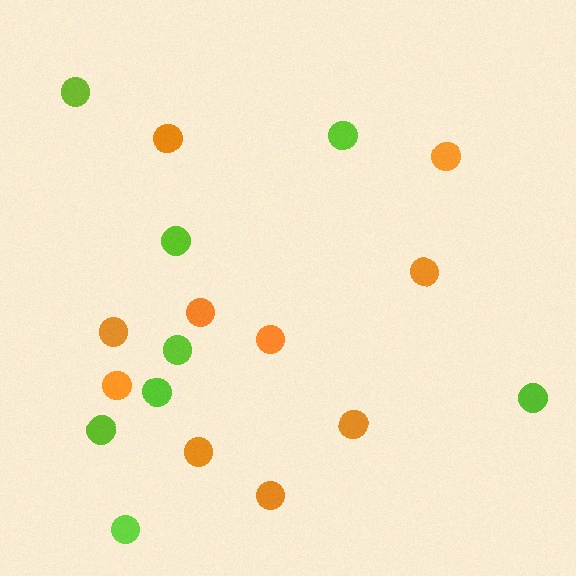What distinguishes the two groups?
There are 2 groups: one group of orange circles (10) and one group of lime circles (8).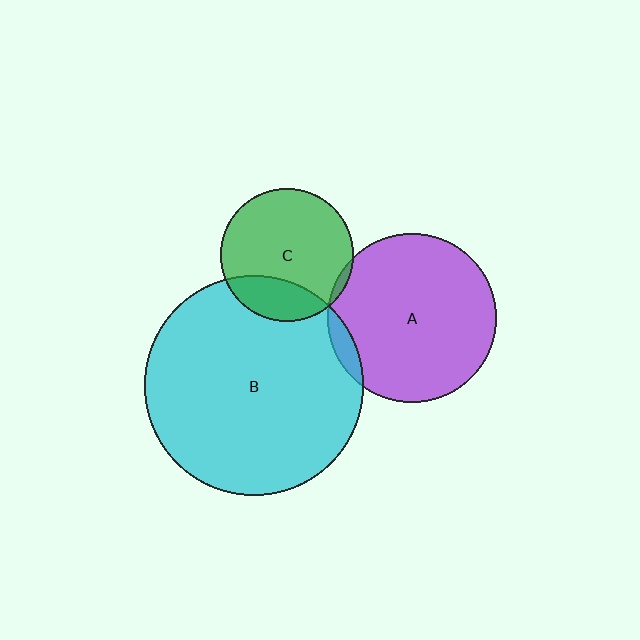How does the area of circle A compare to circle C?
Approximately 1.6 times.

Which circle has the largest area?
Circle B (cyan).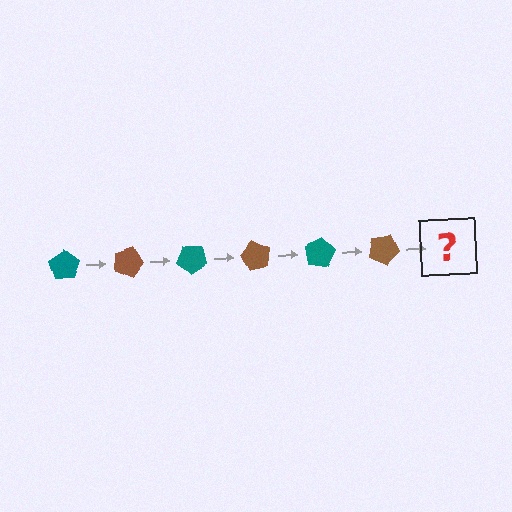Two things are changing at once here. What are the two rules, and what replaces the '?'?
The two rules are that it rotates 20 degrees each step and the color cycles through teal and brown. The '?' should be a teal pentagon, rotated 120 degrees from the start.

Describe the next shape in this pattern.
It should be a teal pentagon, rotated 120 degrees from the start.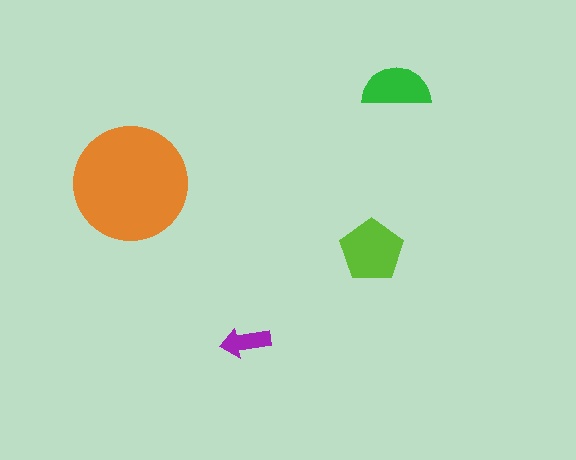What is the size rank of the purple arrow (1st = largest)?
4th.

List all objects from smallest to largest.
The purple arrow, the green semicircle, the lime pentagon, the orange circle.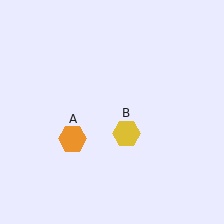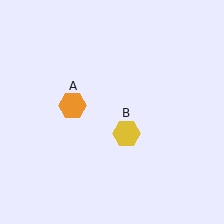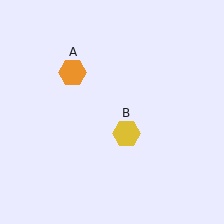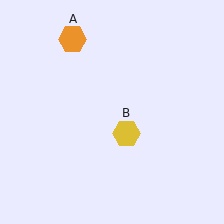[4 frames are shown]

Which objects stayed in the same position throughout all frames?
Yellow hexagon (object B) remained stationary.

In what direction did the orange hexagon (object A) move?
The orange hexagon (object A) moved up.